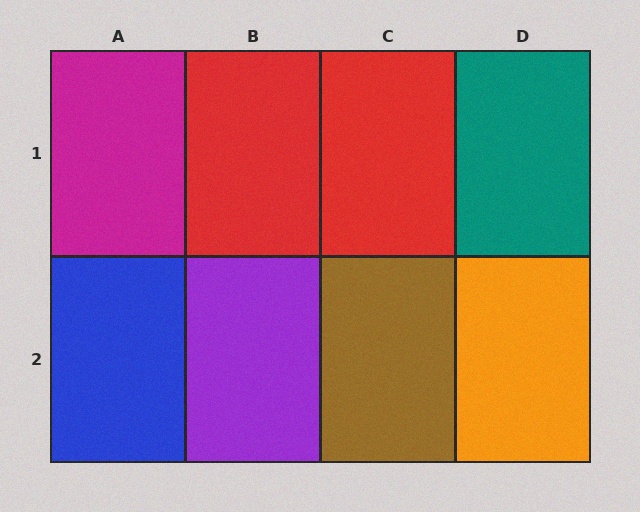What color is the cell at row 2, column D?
Orange.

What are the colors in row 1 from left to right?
Magenta, red, red, teal.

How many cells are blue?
1 cell is blue.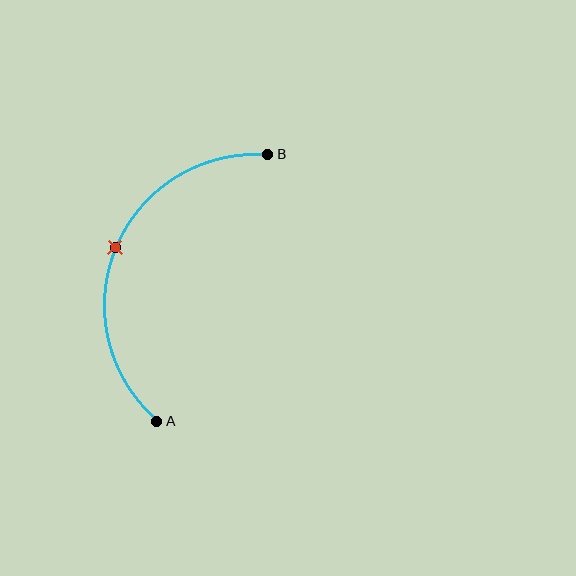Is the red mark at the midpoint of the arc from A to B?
Yes. The red mark lies on the arc at equal arc-length from both A and B — it is the arc midpoint.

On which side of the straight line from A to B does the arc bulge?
The arc bulges to the left of the straight line connecting A and B.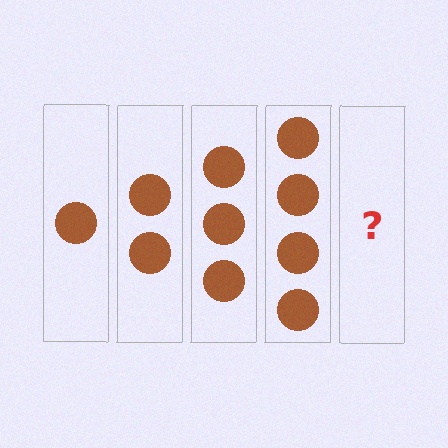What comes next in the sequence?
The next element should be 5 circles.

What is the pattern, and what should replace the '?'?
The pattern is that each step adds one more circle. The '?' should be 5 circles.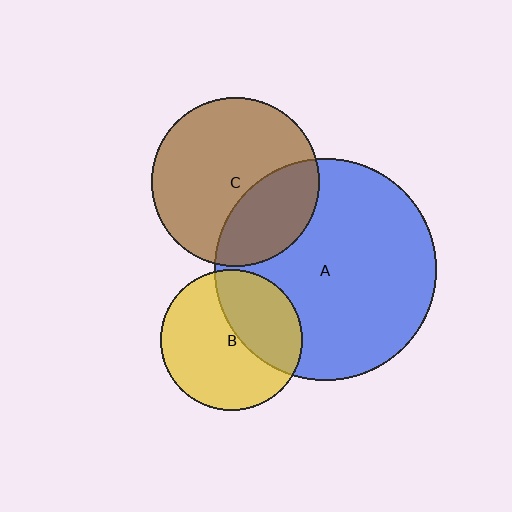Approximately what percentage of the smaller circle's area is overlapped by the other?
Approximately 30%.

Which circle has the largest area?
Circle A (blue).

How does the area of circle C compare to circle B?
Approximately 1.4 times.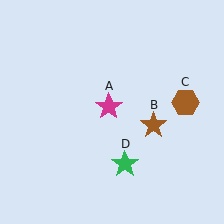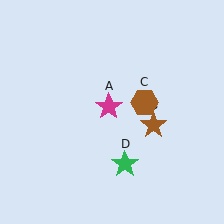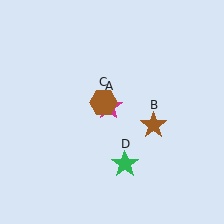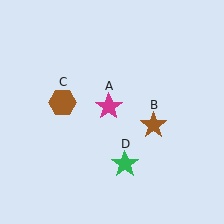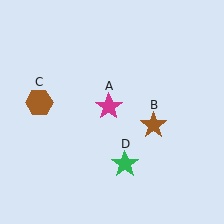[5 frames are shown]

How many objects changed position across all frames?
1 object changed position: brown hexagon (object C).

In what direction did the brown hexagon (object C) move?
The brown hexagon (object C) moved left.